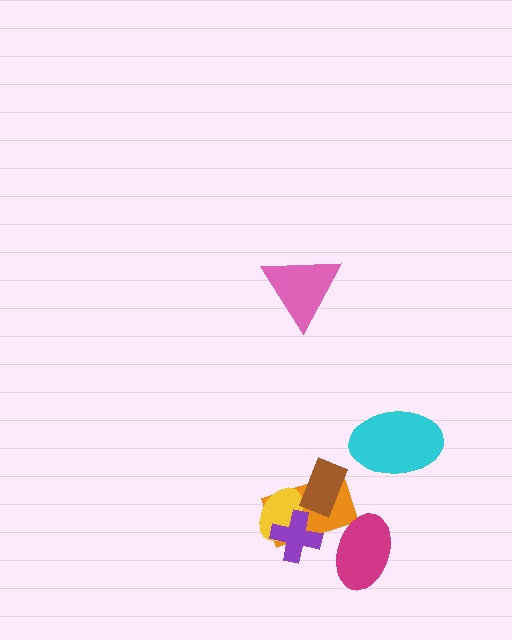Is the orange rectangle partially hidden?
Yes, it is partially covered by another shape.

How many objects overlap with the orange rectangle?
4 objects overlap with the orange rectangle.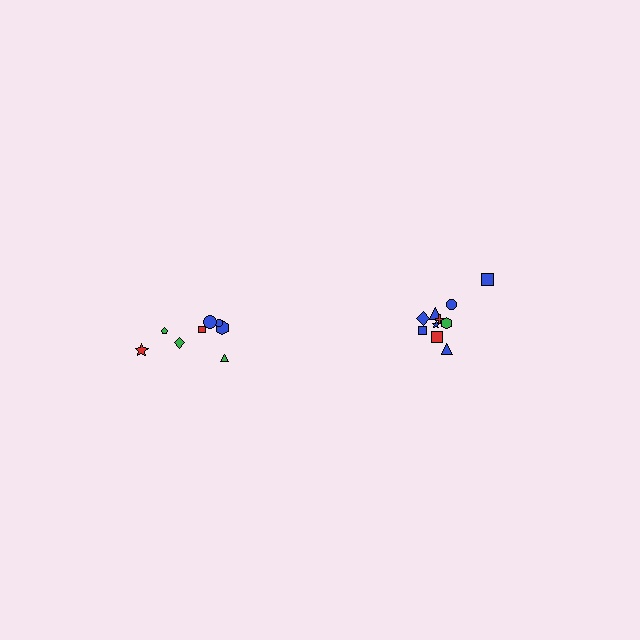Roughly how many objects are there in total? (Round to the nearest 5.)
Roughly 20 objects in total.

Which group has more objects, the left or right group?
The right group.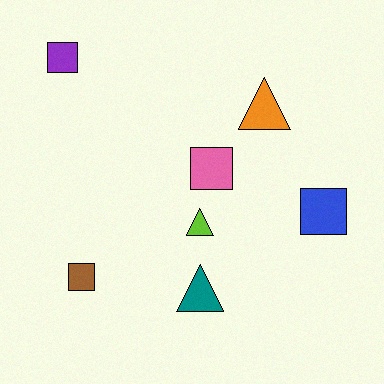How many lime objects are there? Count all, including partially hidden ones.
There is 1 lime object.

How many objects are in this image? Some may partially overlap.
There are 7 objects.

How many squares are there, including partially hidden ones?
There are 4 squares.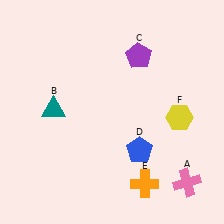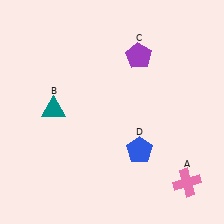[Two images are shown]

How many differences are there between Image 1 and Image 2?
There are 2 differences between the two images.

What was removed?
The orange cross (E), the yellow hexagon (F) were removed in Image 2.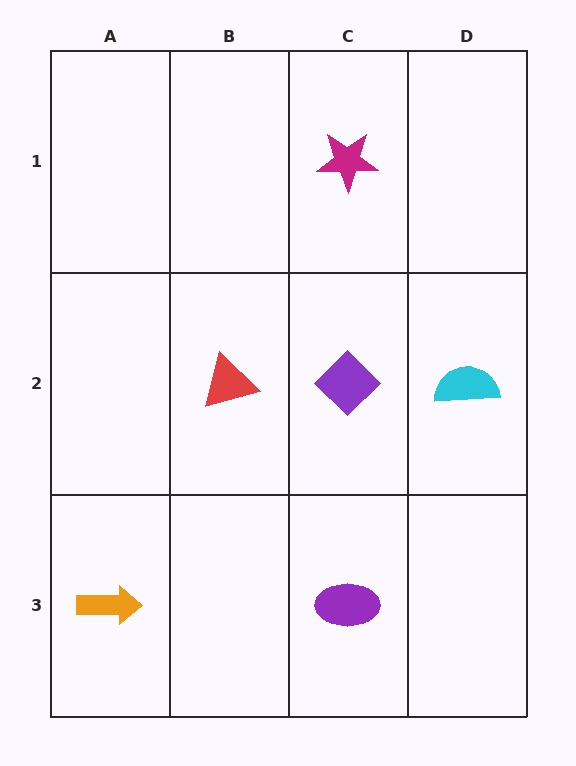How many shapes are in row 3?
2 shapes.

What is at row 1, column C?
A magenta star.